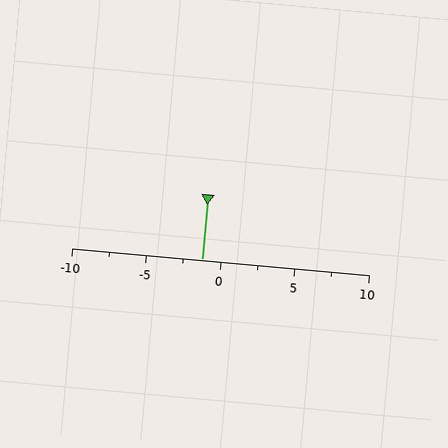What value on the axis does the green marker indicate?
The marker indicates approximately -1.2.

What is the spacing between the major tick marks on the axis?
The major ticks are spaced 5 apart.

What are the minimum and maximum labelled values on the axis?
The axis runs from -10 to 10.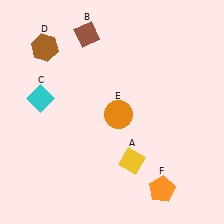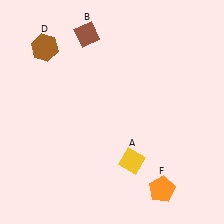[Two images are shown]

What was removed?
The cyan diamond (C), the orange circle (E) were removed in Image 2.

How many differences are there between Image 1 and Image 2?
There are 2 differences between the two images.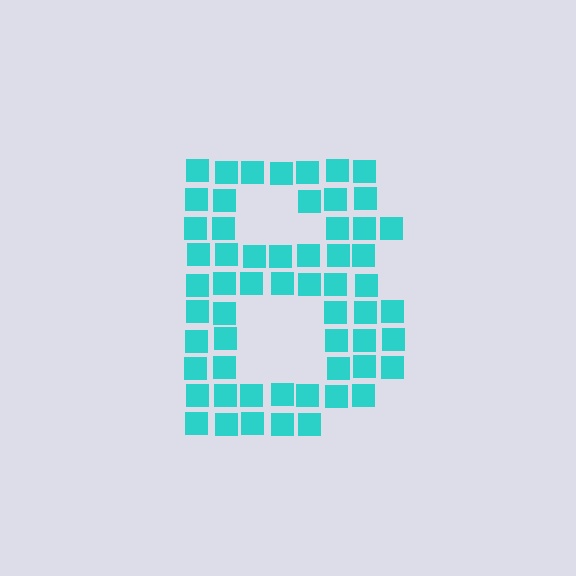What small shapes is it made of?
It is made of small squares.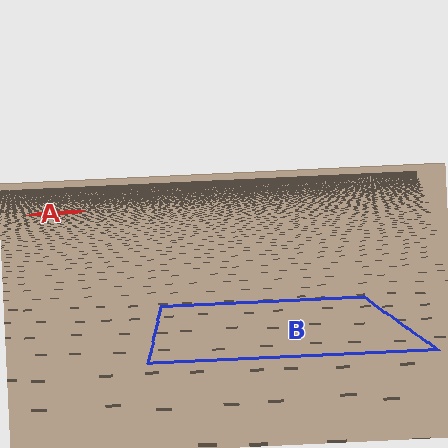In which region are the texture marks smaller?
The texture marks are smaller in region A, because it is farther away.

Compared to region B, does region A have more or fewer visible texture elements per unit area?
Region A has more texture elements per unit area — they are packed more densely because it is farther away.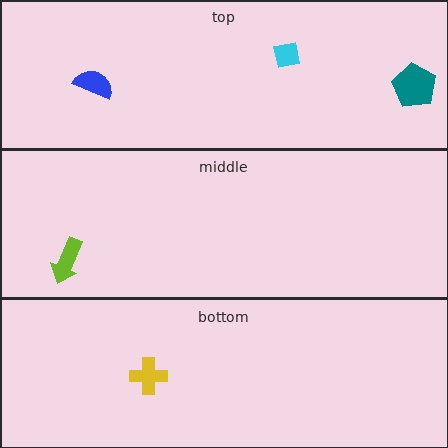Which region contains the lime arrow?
The middle region.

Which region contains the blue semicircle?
The top region.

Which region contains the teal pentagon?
The top region.